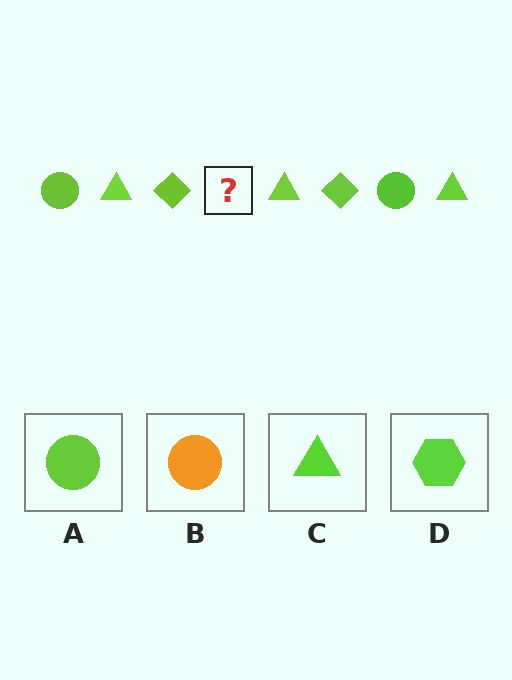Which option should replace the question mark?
Option A.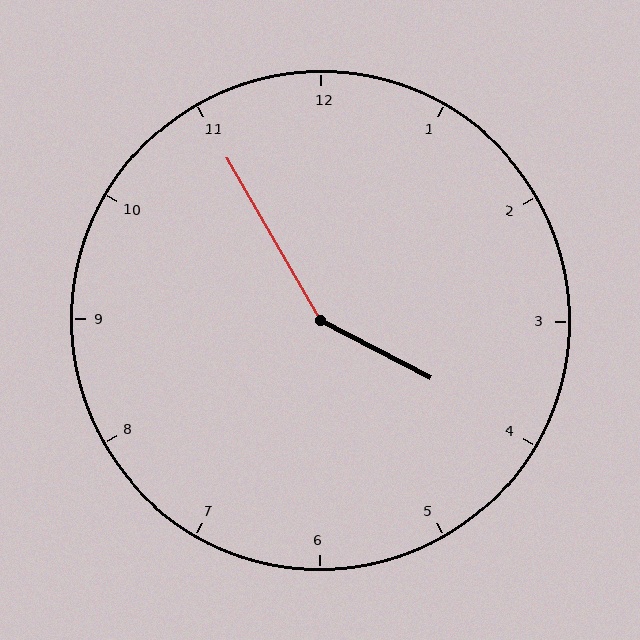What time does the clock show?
3:55.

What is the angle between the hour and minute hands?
Approximately 148 degrees.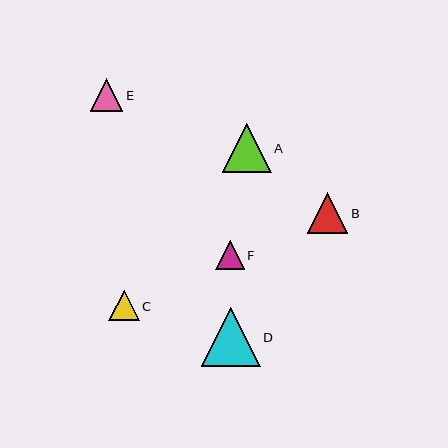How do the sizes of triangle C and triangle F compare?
Triangle C and triangle F are approximately the same size.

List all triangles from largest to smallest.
From largest to smallest: D, A, B, E, C, F.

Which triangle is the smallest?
Triangle F is the smallest with a size of approximately 29 pixels.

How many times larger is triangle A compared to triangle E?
Triangle A is approximately 1.5 times the size of triangle E.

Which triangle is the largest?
Triangle D is the largest with a size of approximately 59 pixels.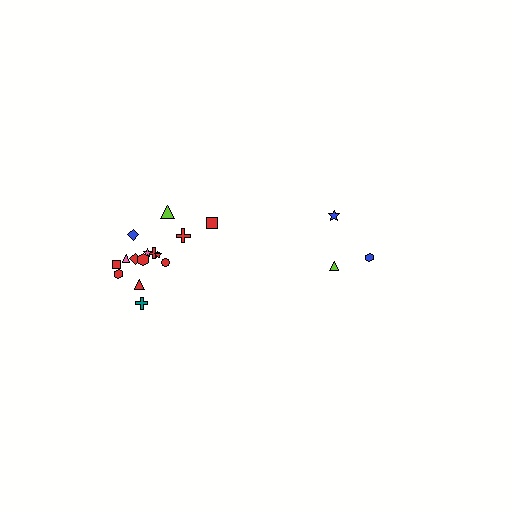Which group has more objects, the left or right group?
The left group.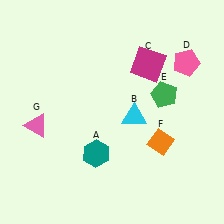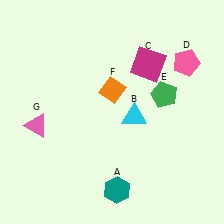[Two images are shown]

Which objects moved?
The objects that moved are: the teal hexagon (A), the orange diamond (F).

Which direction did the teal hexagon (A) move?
The teal hexagon (A) moved down.